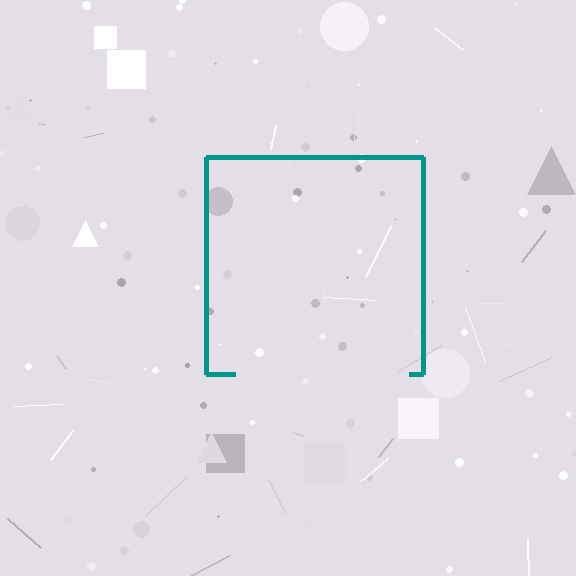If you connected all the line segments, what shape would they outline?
They would outline a square.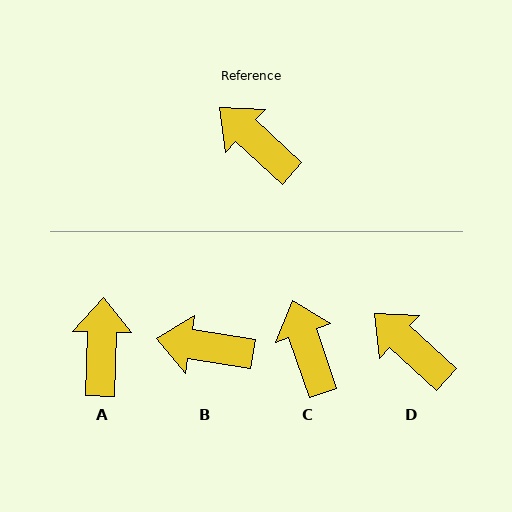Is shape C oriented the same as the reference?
No, it is off by about 29 degrees.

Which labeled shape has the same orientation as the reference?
D.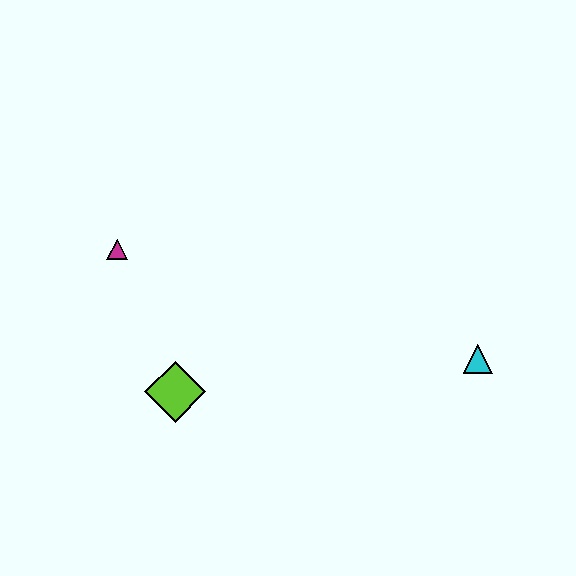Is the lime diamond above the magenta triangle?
No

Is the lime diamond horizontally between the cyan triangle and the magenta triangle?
Yes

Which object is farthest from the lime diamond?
The cyan triangle is farthest from the lime diamond.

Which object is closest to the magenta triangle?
The lime diamond is closest to the magenta triangle.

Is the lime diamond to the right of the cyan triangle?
No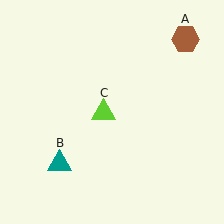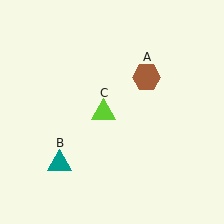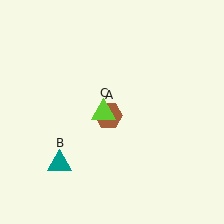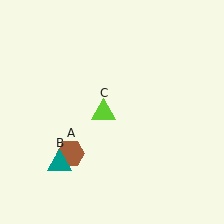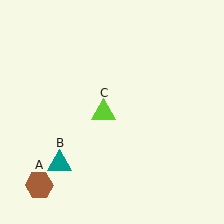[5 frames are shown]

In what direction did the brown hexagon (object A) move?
The brown hexagon (object A) moved down and to the left.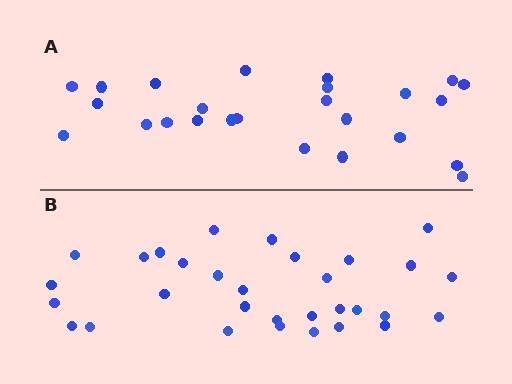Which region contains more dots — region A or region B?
Region B (the bottom region) has more dots.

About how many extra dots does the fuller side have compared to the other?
Region B has about 6 more dots than region A.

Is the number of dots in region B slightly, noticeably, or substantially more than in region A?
Region B has only slightly more — the two regions are fairly close. The ratio is roughly 1.2 to 1.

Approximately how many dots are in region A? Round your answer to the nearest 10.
About 20 dots. (The exact count is 25, which rounds to 20.)